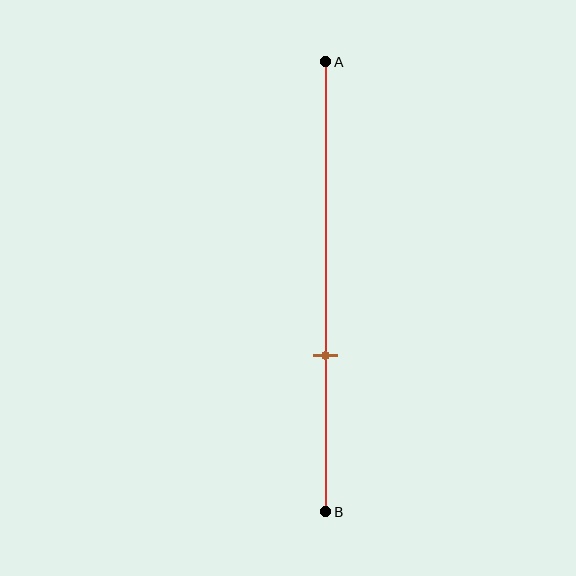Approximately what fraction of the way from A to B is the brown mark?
The brown mark is approximately 65% of the way from A to B.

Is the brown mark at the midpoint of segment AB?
No, the mark is at about 65% from A, not at the 50% midpoint.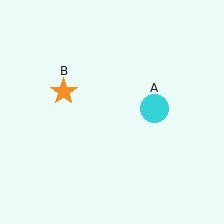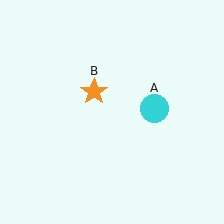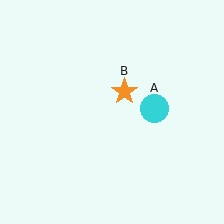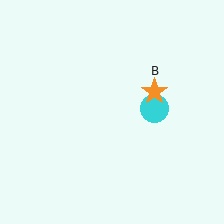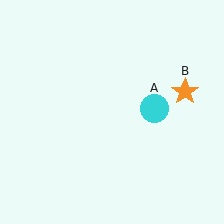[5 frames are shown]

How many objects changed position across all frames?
1 object changed position: orange star (object B).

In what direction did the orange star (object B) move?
The orange star (object B) moved right.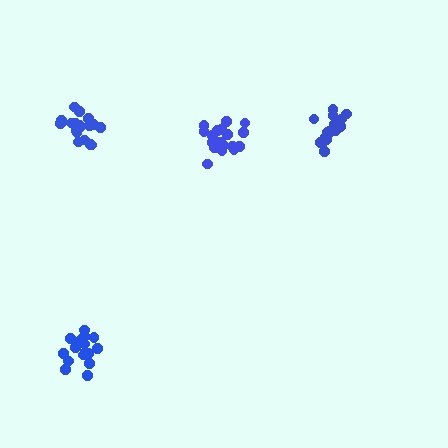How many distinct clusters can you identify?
There are 4 distinct clusters.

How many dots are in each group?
Group 1: 16 dots, Group 2: 19 dots, Group 3: 17 dots, Group 4: 19 dots (71 total).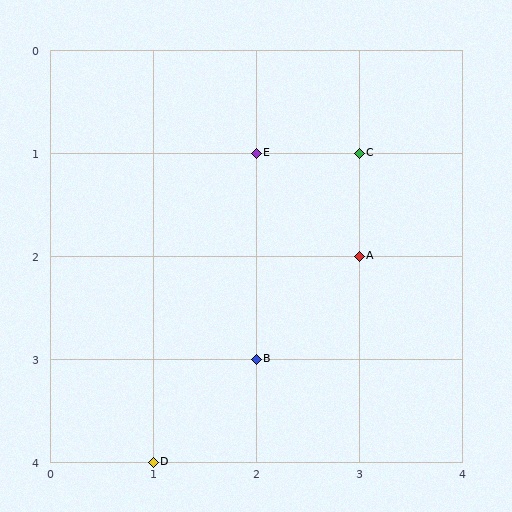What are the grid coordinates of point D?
Point D is at grid coordinates (1, 4).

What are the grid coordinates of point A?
Point A is at grid coordinates (3, 2).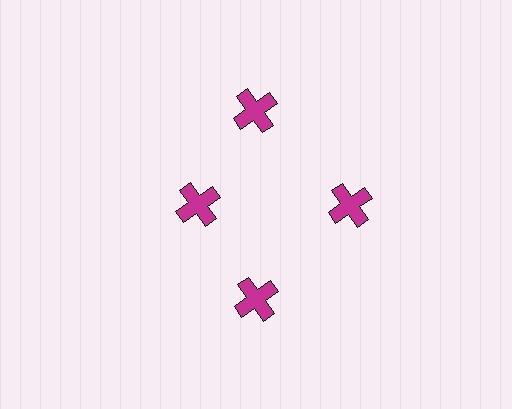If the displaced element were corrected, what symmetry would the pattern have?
It would have 4-fold rotational symmetry — the pattern would map onto itself every 90 degrees.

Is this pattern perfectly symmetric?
No. The 4 magenta crosses are arranged in a ring, but one element near the 9 o'clock position is pulled inward toward the center, breaking the 4-fold rotational symmetry.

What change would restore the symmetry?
The symmetry would be restored by moving it outward, back onto the ring so that all 4 crosses sit at equal angles and equal distance from the center.